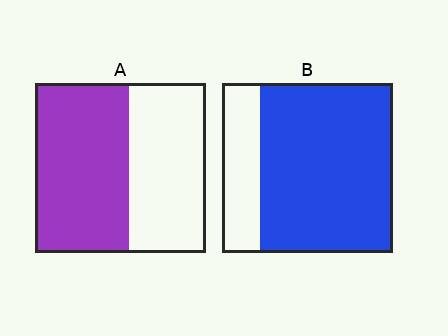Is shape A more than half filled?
Yes.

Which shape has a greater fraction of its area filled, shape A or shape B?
Shape B.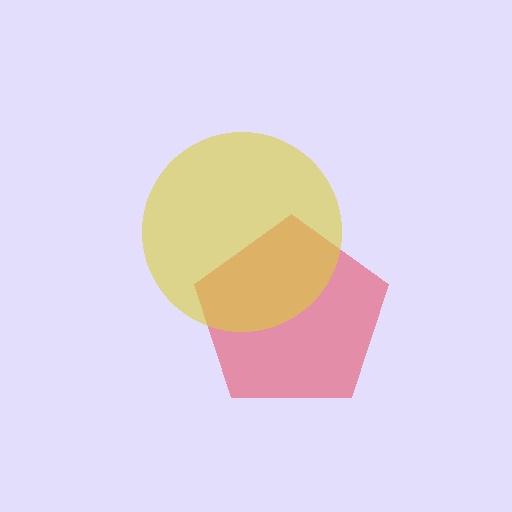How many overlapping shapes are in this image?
There are 2 overlapping shapes in the image.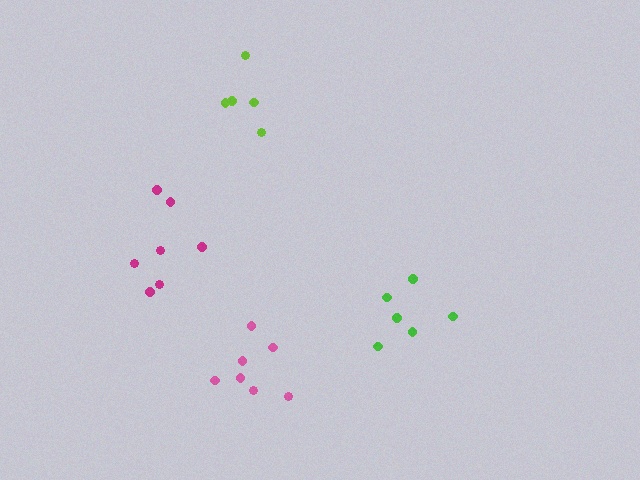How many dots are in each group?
Group 1: 5 dots, Group 2: 7 dots, Group 3: 6 dots, Group 4: 7 dots (25 total).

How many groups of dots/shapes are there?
There are 4 groups.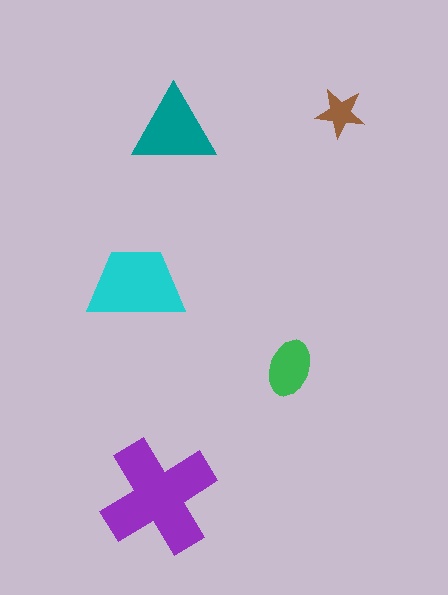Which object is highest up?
The brown star is topmost.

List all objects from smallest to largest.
The brown star, the green ellipse, the teal triangle, the cyan trapezoid, the purple cross.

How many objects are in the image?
There are 5 objects in the image.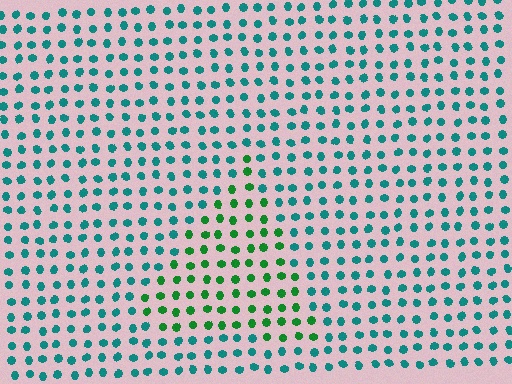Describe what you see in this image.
The image is filled with small teal elements in a uniform arrangement. A triangle-shaped region is visible where the elements are tinted to a slightly different hue, forming a subtle color boundary.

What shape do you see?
I see a triangle.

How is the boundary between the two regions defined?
The boundary is defined purely by a slight shift in hue (about 45 degrees). Spacing, size, and orientation are identical on both sides.